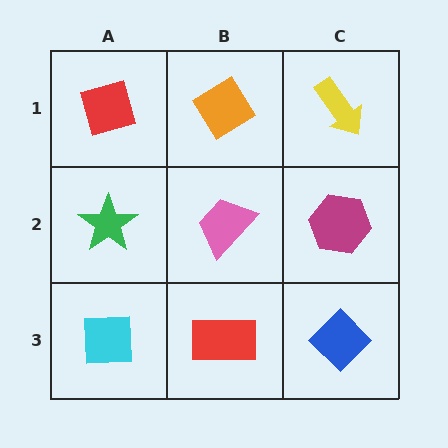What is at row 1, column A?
A red diamond.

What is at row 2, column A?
A green star.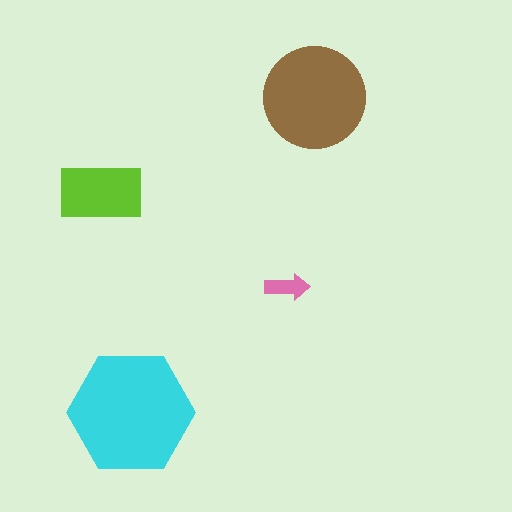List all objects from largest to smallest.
The cyan hexagon, the brown circle, the lime rectangle, the pink arrow.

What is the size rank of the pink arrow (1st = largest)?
4th.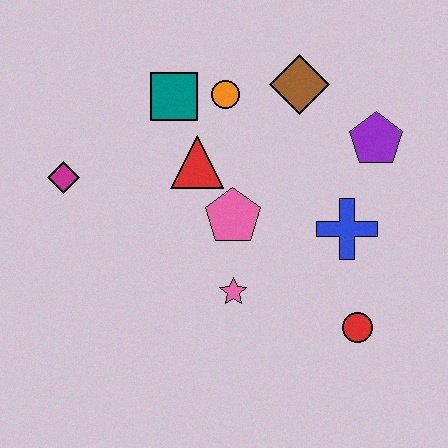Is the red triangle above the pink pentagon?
Yes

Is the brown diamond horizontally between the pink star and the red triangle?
No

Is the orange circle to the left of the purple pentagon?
Yes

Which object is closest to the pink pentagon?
The red triangle is closest to the pink pentagon.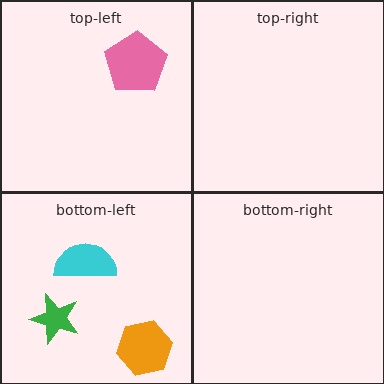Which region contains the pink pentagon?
The top-left region.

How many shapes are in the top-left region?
1.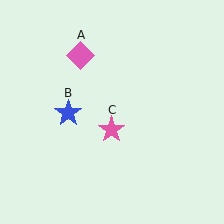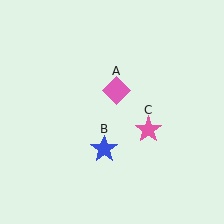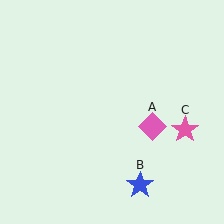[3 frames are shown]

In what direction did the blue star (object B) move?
The blue star (object B) moved down and to the right.